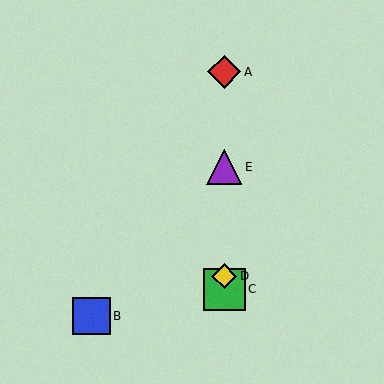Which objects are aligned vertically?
Objects A, C, D, E are aligned vertically.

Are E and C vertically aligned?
Yes, both are at x≈224.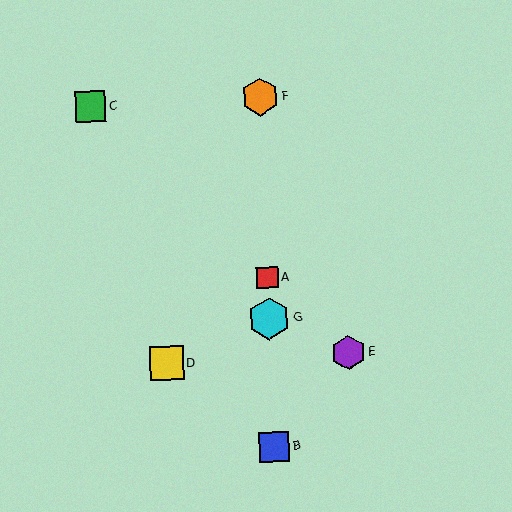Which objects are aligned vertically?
Objects A, B, F, G are aligned vertically.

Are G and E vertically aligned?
No, G is at x≈269 and E is at x≈348.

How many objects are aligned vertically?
4 objects (A, B, F, G) are aligned vertically.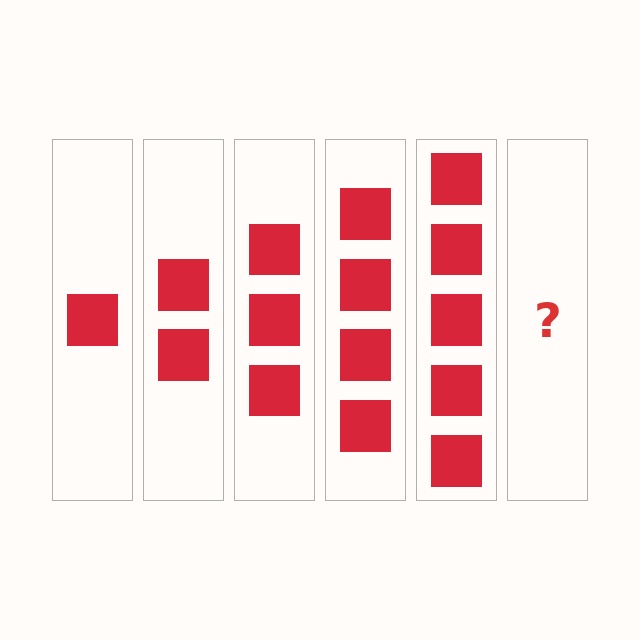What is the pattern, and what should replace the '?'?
The pattern is that each step adds one more square. The '?' should be 6 squares.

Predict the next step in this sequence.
The next step is 6 squares.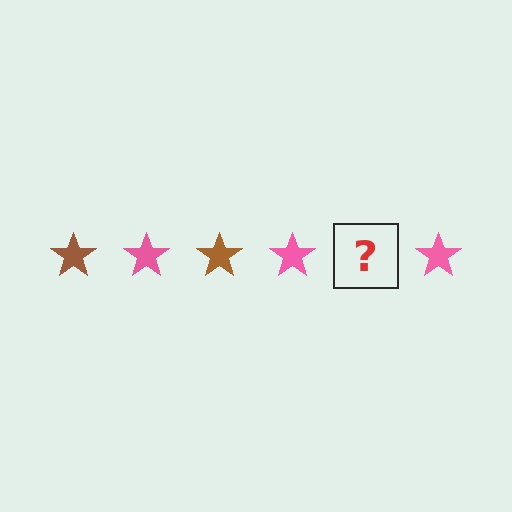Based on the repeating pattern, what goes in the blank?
The blank should be a brown star.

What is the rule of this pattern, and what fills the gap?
The rule is that the pattern cycles through brown, pink stars. The gap should be filled with a brown star.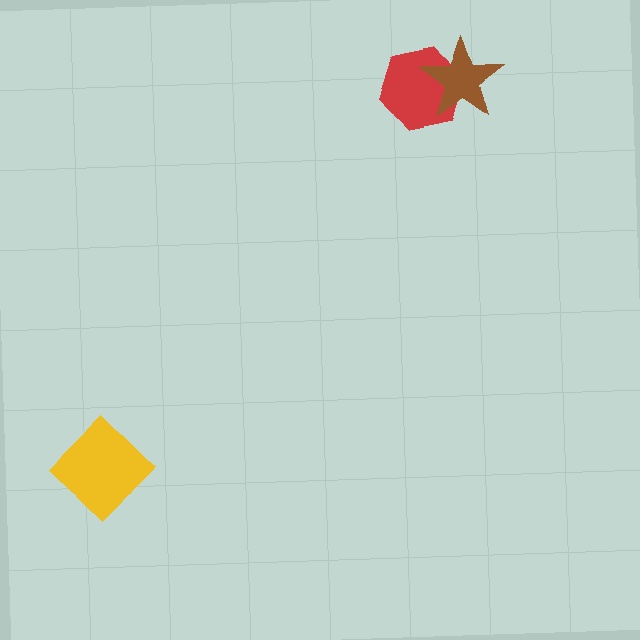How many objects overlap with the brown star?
1 object overlaps with the brown star.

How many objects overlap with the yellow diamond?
0 objects overlap with the yellow diamond.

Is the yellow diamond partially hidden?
No, no other shape covers it.